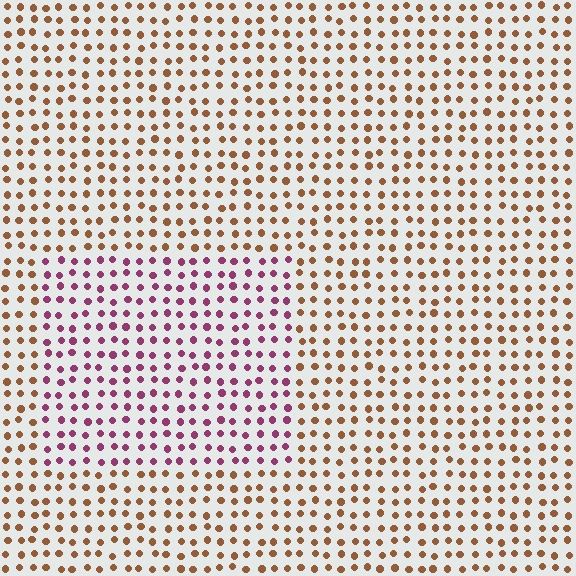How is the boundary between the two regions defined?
The boundary is defined purely by a slight shift in hue (about 60 degrees). Spacing, size, and orientation are identical on both sides.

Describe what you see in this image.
The image is filled with small brown elements in a uniform arrangement. A rectangle-shaped region is visible where the elements are tinted to a slightly different hue, forming a subtle color boundary.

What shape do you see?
I see a rectangle.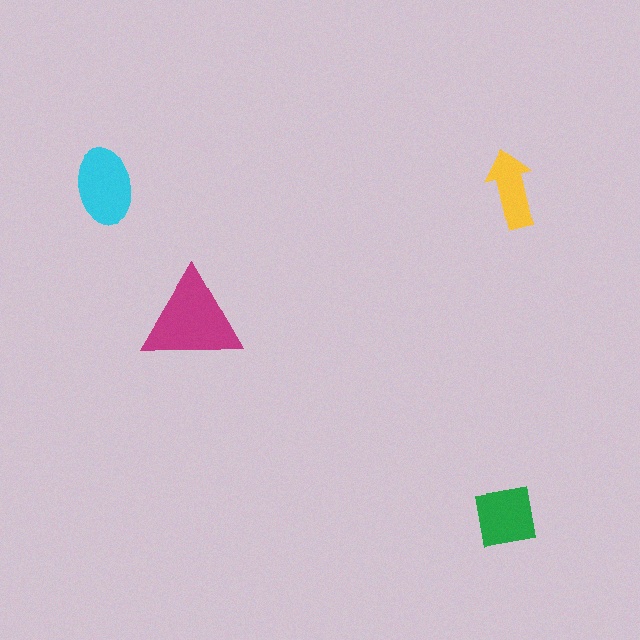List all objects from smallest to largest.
The yellow arrow, the green square, the cyan ellipse, the magenta triangle.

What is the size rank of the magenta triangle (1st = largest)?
1st.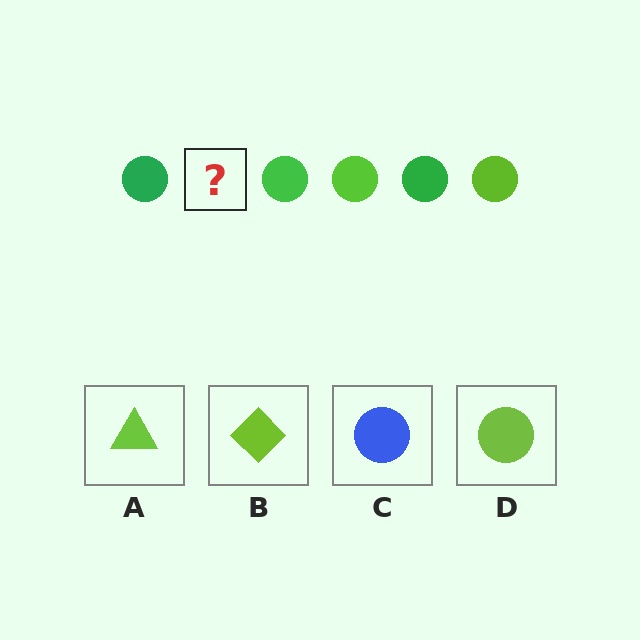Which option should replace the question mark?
Option D.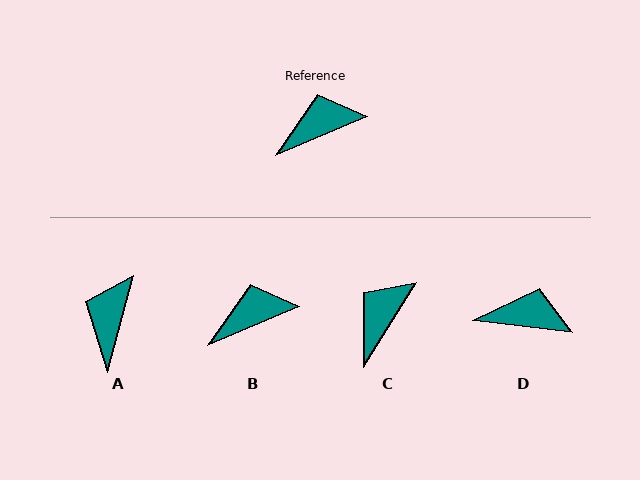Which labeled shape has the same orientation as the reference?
B.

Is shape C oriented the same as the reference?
No, it is off by about 35 degrees.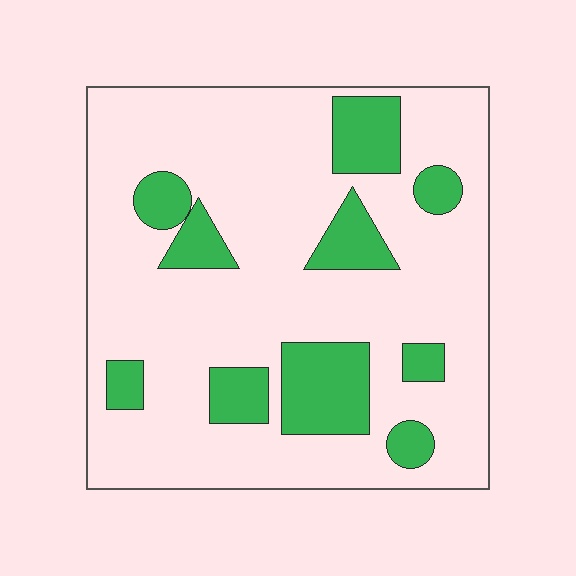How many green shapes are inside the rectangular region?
10.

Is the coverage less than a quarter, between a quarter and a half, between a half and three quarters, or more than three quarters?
Less than a quarter.